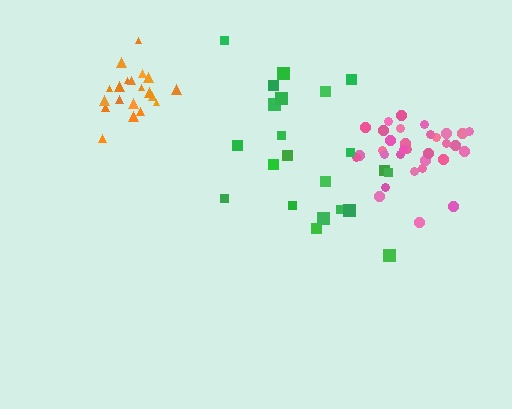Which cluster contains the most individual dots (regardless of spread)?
Pink (33).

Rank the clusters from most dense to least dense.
orange, pink, green.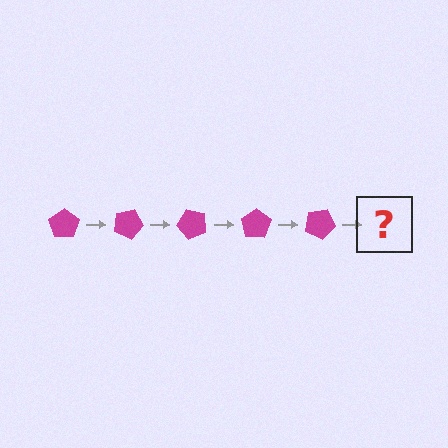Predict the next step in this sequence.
The next step is a magenta pentagon rotated 125 degrees.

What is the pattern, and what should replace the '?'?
The pattern is that the pentagon rotates 25 degrees each step. The '?' should be a magenta pentagon rotated 125 degrees.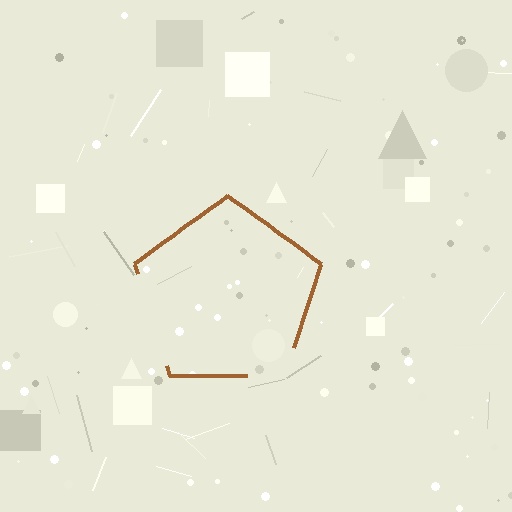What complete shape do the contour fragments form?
The contour fragments form a pentagon.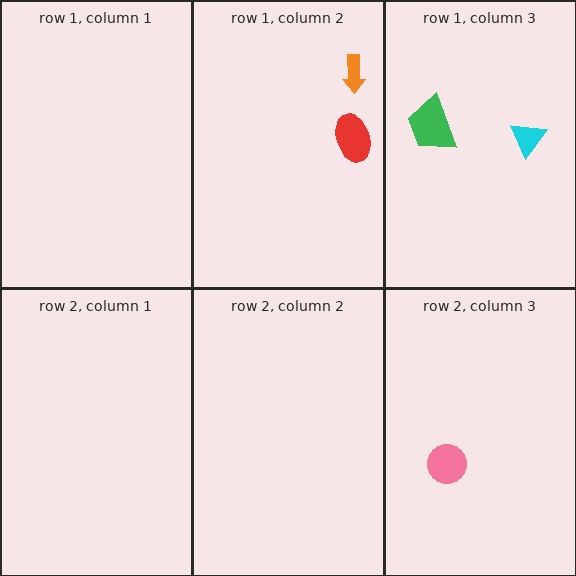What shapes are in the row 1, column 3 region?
The green trapezoid, the cyan triangle.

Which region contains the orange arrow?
The row 1, column 2 region.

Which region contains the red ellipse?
The row 1, column 2 region.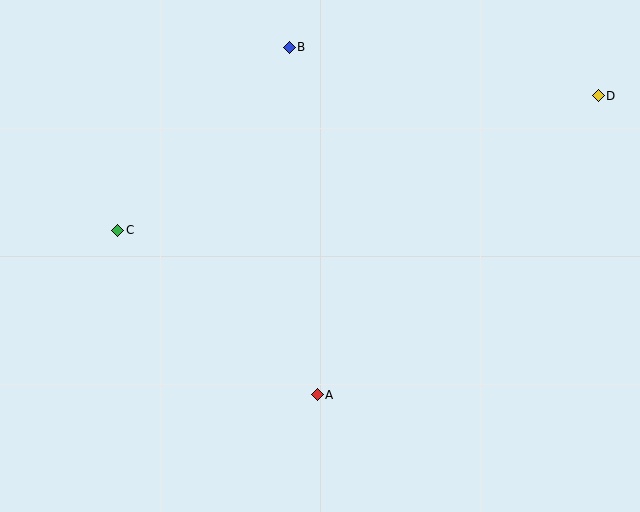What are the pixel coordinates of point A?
Point A is at (317, 395).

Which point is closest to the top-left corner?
Point C is closest to the top-left corner.